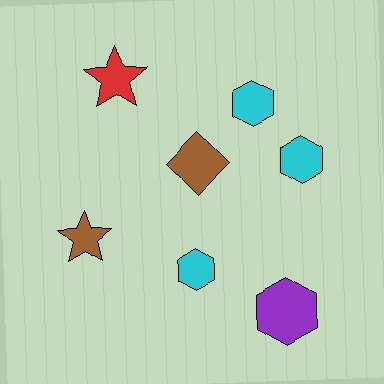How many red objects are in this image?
There is 1 red object.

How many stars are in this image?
There are 2 stars.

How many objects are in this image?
There are 7 objects.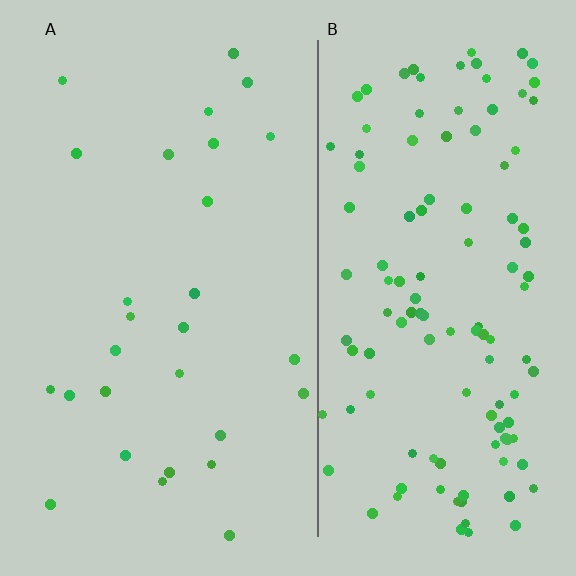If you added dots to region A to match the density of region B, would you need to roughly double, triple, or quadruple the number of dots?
Approximately quadruple.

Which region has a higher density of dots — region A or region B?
B (the right).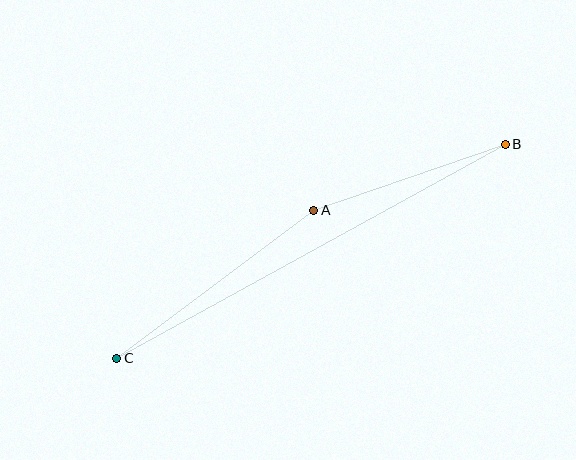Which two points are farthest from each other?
Points B and C are farthest from each other.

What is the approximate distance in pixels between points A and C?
The distance between A and C is approximately 247 pixels.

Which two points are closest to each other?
Points A and B are closest to each other.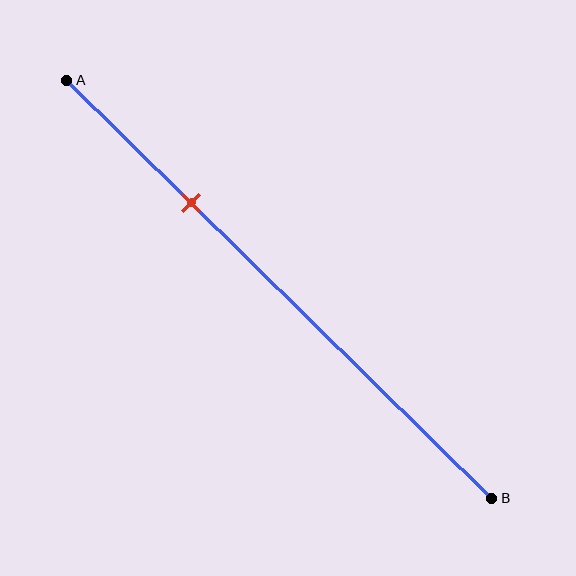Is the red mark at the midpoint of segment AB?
No, the mark is at about 30% from A, not at the 50% midpoint.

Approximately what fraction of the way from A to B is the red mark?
The red mark is approximately 30% of the way from A to B.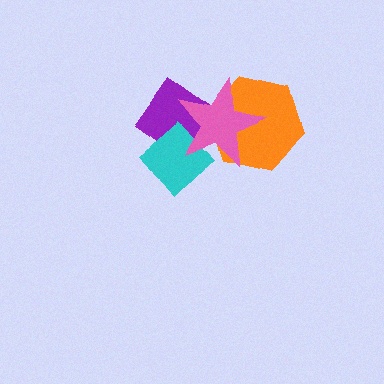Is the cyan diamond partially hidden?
Yes, it is partially covered by another shape.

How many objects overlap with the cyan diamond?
2 objects overlap with the cyan diamond.